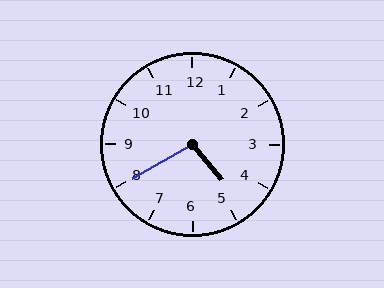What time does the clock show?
4:40.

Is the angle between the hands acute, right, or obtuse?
It is obtuse.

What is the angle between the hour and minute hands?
Approximately 100 degrees.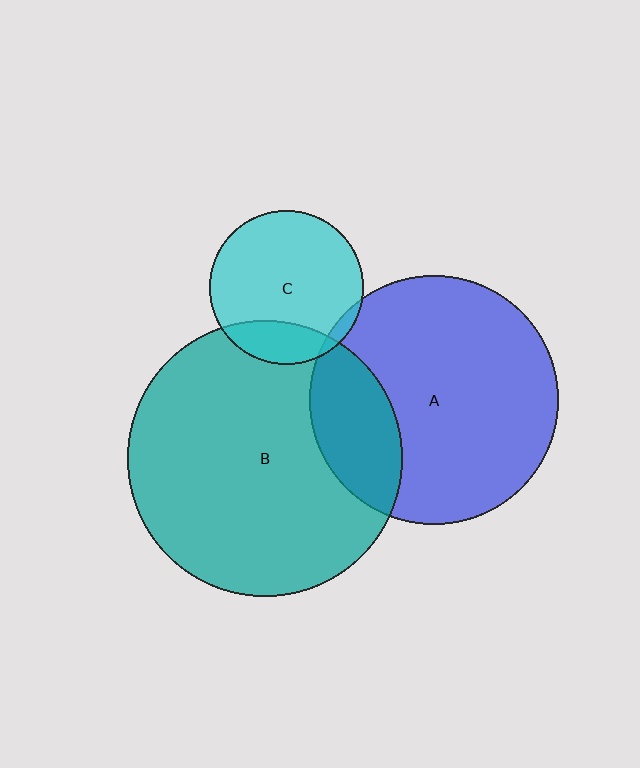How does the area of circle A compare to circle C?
Approximately 2.6 times.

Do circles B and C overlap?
Yes.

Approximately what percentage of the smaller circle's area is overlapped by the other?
Approximately 20%.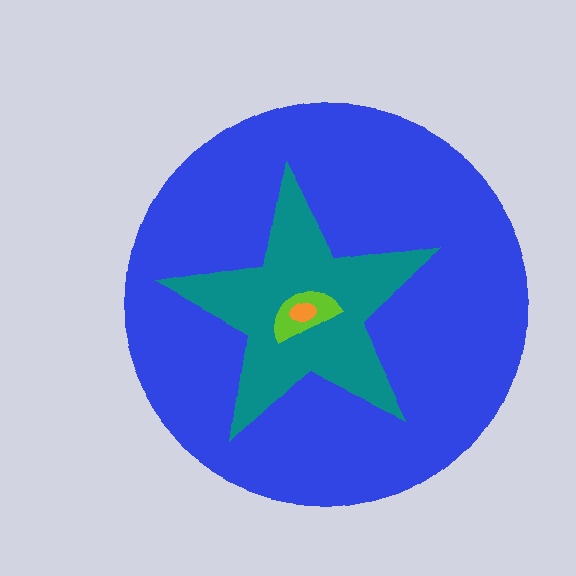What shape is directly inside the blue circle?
The teal star.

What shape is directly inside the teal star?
The lime semicircle.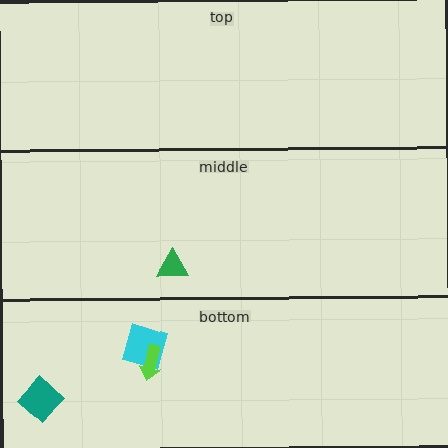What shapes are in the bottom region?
The teal diamond, the cyan square, the lime arrow.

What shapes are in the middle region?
The green triangle.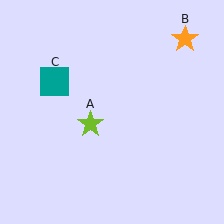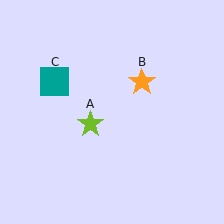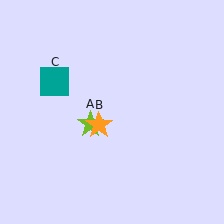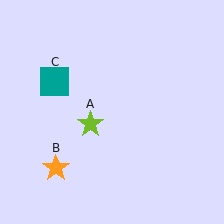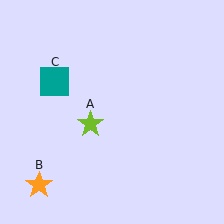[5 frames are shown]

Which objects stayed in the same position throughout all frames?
Lime star (object A) and teal square (object C) remained stationary.